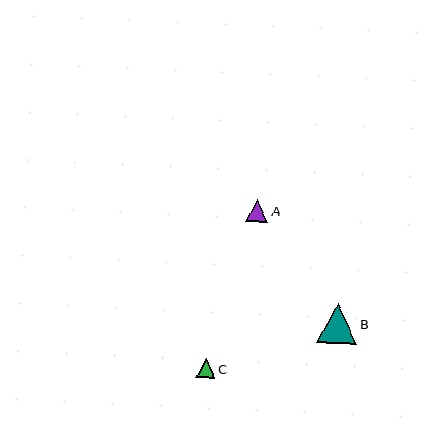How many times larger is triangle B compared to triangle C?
Triangle B is approximately 2.2 times the size of triangle C.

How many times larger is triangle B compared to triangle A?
Triangle B is approximately 1.8 times the size of triangle A.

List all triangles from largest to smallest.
From largest to smallest: B, A, C.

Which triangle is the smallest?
Triangle C is the smallest with a size of approximately 18 pixels.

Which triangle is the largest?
Triangle B is the largest with a size of approximately 40 pixels.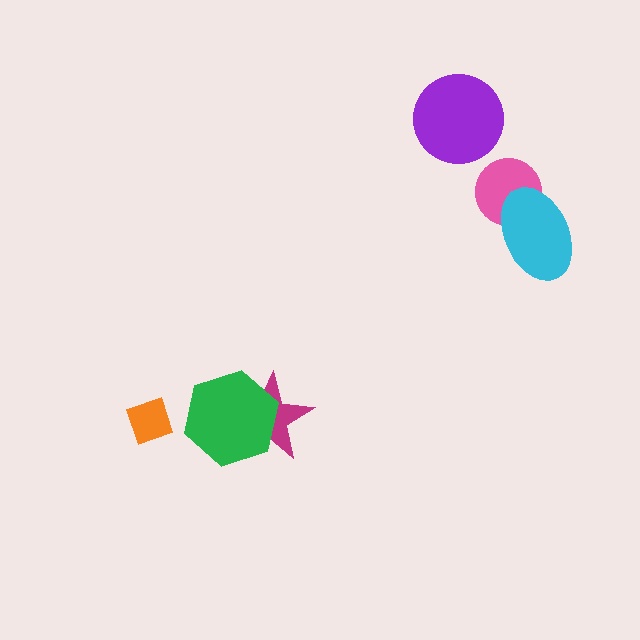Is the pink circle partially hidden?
Yes, it is partially covered by another shape.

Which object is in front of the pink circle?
The cyan ellipse is in front of the pink circle.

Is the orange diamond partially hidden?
No, no other shape covers it.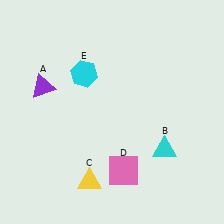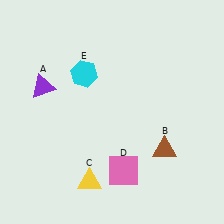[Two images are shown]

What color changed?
The triangle (B) changed from cyan in Image 1 to brown in Image 2.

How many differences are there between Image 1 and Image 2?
There is 1 difference between the two images.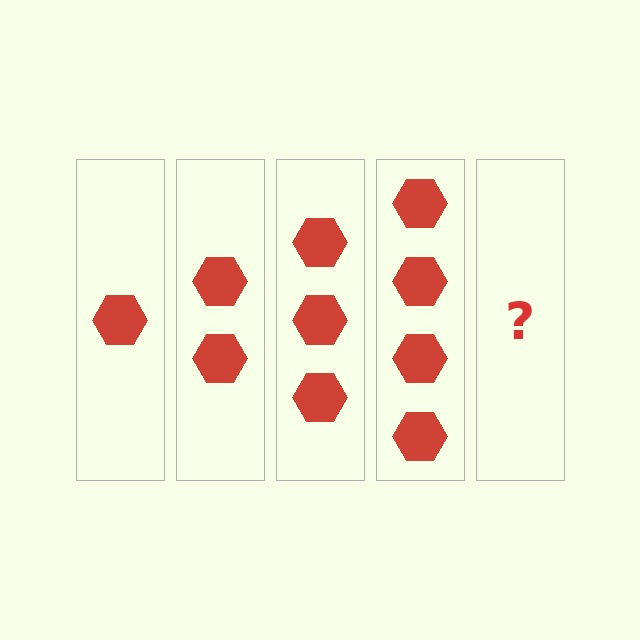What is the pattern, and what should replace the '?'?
The pattern is that each step adds one more hexagon. The '?' should be 5 hexagons.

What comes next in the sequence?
The next element should be 5 hexagons.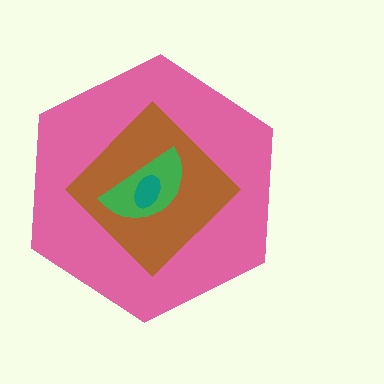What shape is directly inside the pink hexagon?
The brown diamond.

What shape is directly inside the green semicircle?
The teal ellipse.